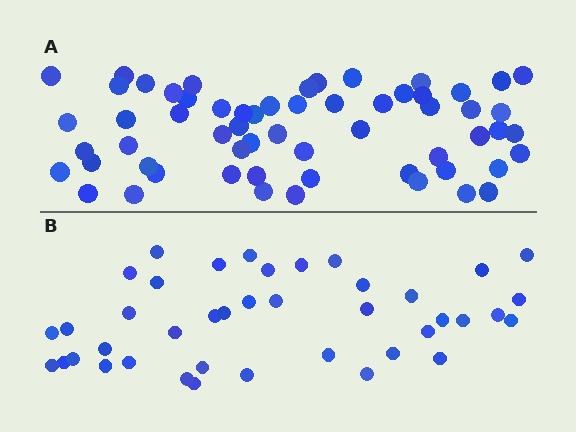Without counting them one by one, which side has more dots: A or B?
Region A (the top region) has more dots.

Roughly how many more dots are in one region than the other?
Region A has approximately 20 more dots than region B.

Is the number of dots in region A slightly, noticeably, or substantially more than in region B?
Region A has substantially more. The ratio is roughly 1.5 to 1.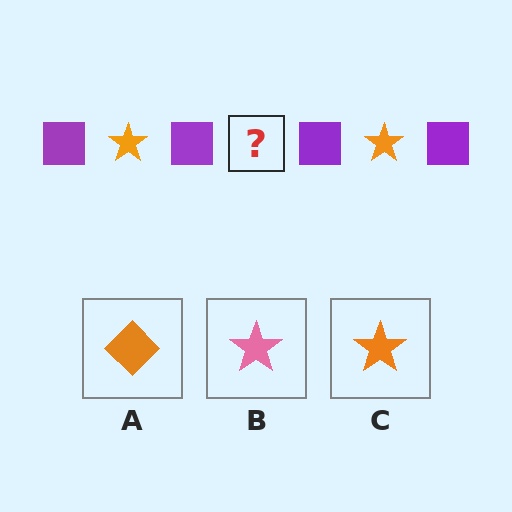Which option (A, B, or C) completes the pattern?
C.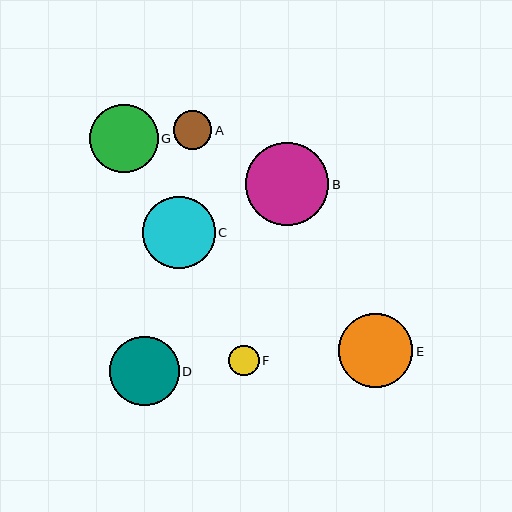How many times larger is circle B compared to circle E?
Circle B is approximately 1.1 times the size of circle E.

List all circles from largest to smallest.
From largest to smallest: B, E, C, D, G, A, F.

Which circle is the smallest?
Circle F is the smallest with a size of approximately 30 pixels.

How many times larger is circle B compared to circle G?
Circle B is approximately 1.2 times the size of circle G.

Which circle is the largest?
Circle B is the largest with a size of approximately 83 pixels.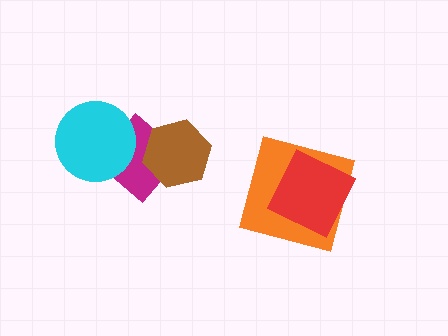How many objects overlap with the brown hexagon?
1 object overlaps with the brown hexagon.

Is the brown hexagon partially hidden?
No, no other shape covers it.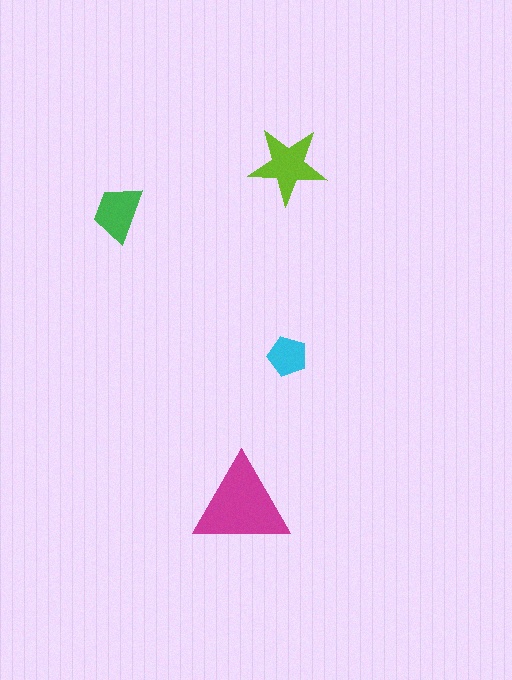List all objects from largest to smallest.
The magenta triangle, the lime star, the green trapezoid, the cyan pentagon.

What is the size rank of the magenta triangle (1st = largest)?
1st.